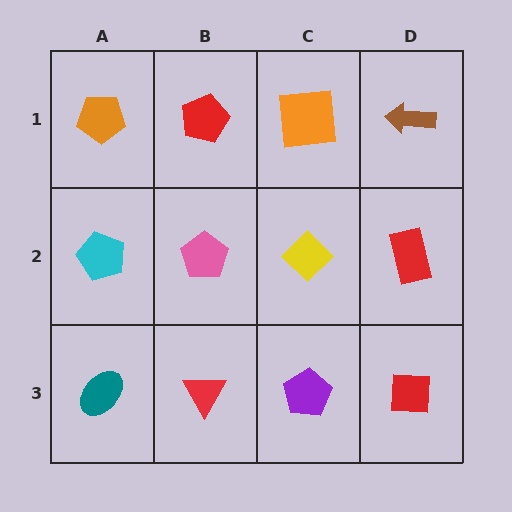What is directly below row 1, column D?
A red rectangle.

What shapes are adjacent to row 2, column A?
An orange pentagon (row 1, column A), a teal ellipse (row 3, column A), a pink pentagon (row 2, column B).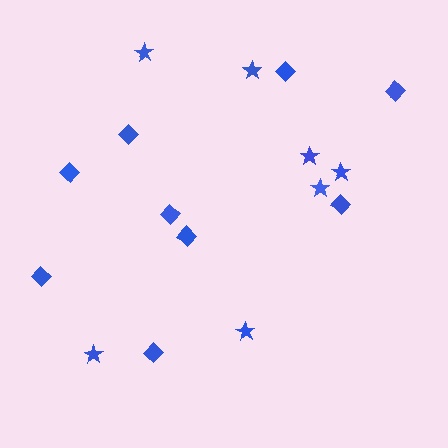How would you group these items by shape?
There are 2 groups: one group of stars (7) and one group of diamonds (9).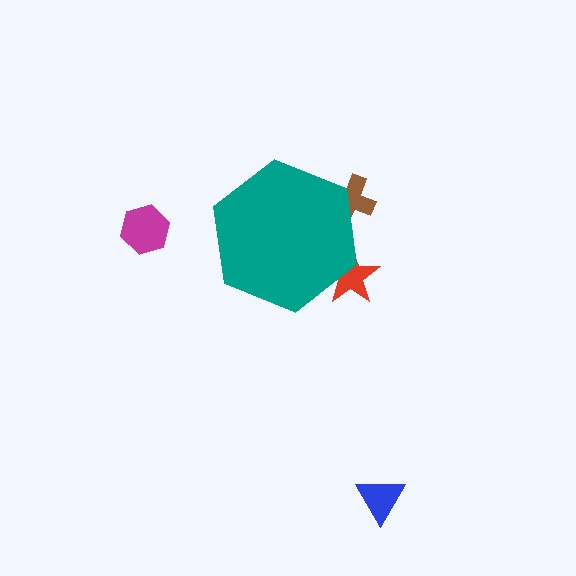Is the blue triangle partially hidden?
No, the blue triangle is fully visible.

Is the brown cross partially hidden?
Yes, the brown cross is partially hidden behind the teal hexagon.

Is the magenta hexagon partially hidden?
No, the magenta hexagon is fully visible.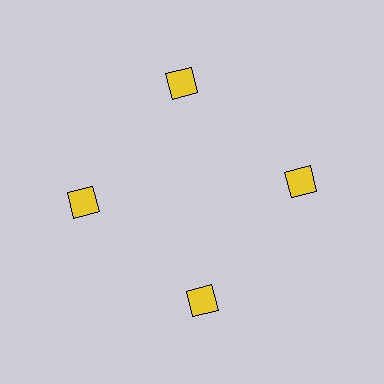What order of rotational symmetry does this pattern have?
This pattern has 4-fold rotational symmetry.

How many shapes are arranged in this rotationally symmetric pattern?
There are 4 shapes, arranged in 4 groups of 1.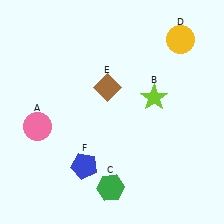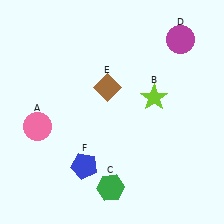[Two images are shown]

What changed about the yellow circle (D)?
In Image 1, D is yellow. In Image 2, it changed to magenta.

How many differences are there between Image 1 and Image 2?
There is 1 difference between the two images.